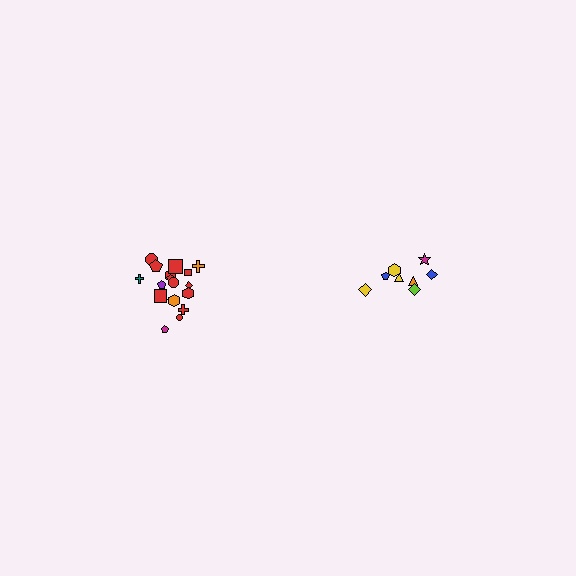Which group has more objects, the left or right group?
The left group.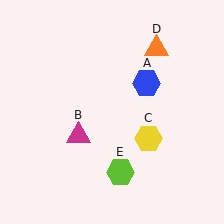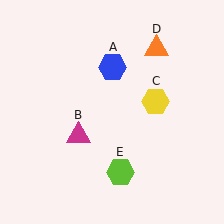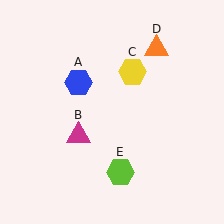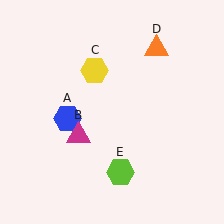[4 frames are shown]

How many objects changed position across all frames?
2 objects changed position: blue hexagon (object A), yellow hexagon (object C).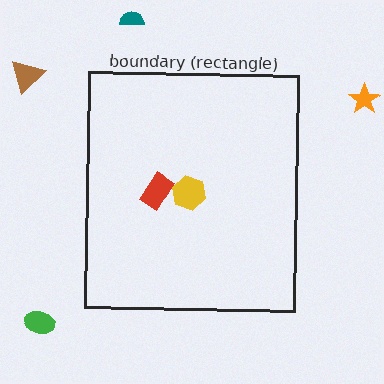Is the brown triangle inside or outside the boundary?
Outside.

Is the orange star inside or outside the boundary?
Outside.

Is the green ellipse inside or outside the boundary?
Outside.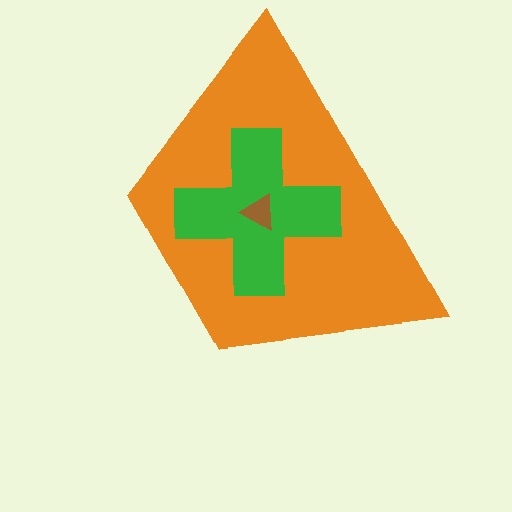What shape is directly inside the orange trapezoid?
The green cross.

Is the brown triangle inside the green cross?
Yes.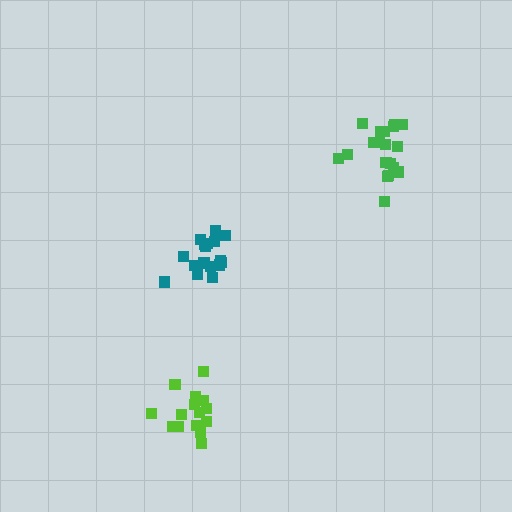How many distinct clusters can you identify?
There are 3 distinct clusters.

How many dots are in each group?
Group 1: 19 dots, Group 2: 15 dots, Group 3: 17 dots (51 total).